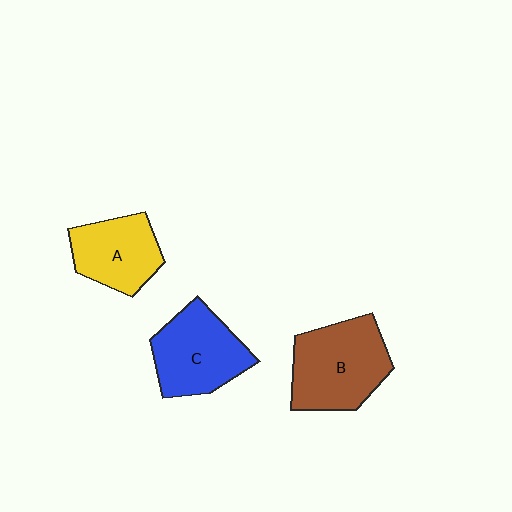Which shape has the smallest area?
Shape A (yellow).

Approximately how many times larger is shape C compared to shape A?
Approximately 1.2 times.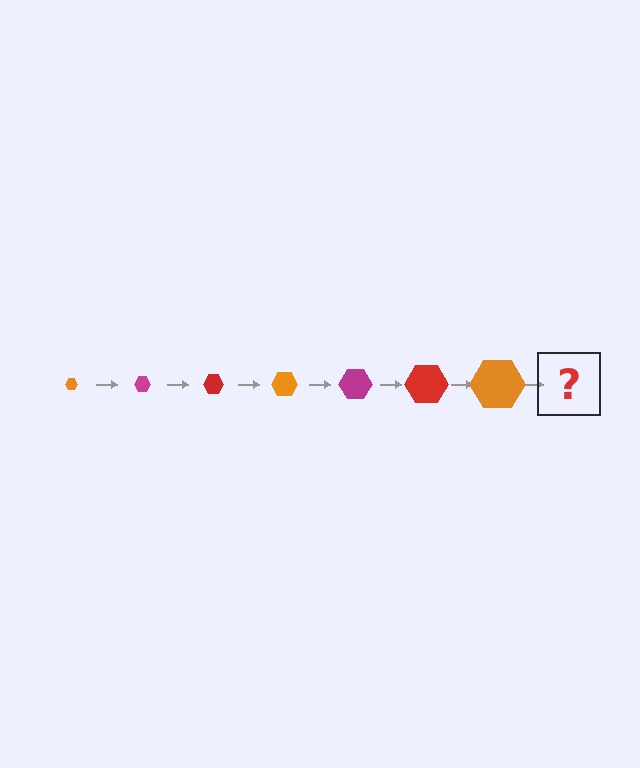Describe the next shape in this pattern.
It should be a magenta hexagon, larger than the previous one.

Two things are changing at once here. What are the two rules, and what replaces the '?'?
The two rules are that the hexagon grows larger each step and the color cycles through orange, magenta, and red. The '?' should be a magenta hexagon, larger than the previous one.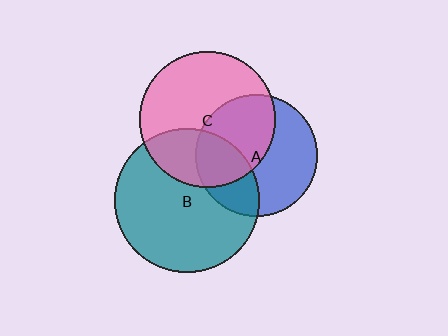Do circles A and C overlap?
Yes.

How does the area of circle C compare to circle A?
Approximately 1.3 times.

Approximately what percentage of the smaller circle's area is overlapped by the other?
Approximately 45%.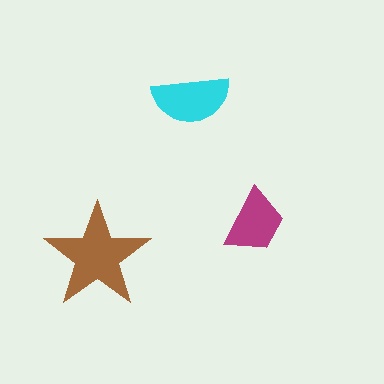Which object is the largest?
The brown star.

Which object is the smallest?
The magenta trapezoid.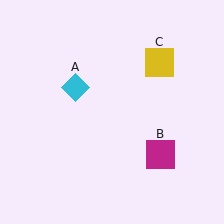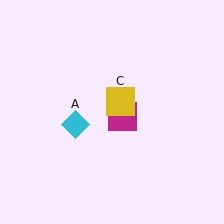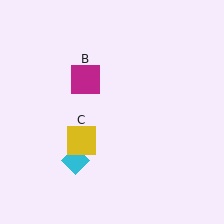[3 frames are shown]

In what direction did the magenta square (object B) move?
The magenta square (object B) moved up and to the left.